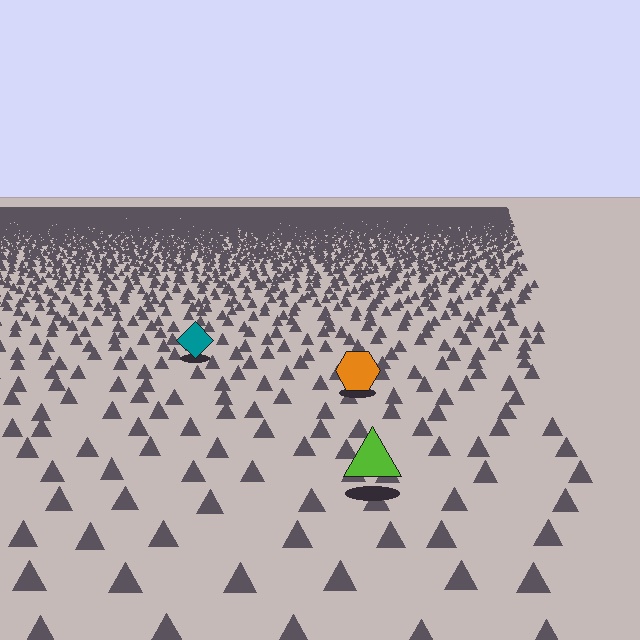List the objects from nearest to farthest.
From nearest to farthest: the lime triangle, the orange hexagon, the teal diamond.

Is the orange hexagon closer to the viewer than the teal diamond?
Yes. The orange hexagon is closer — you can tell from the texture gradient: the ground texture is coarser near it.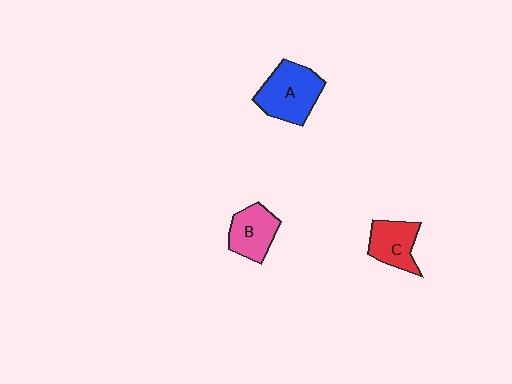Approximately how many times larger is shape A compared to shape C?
Approximately 1.4 times.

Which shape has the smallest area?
Shape C (red).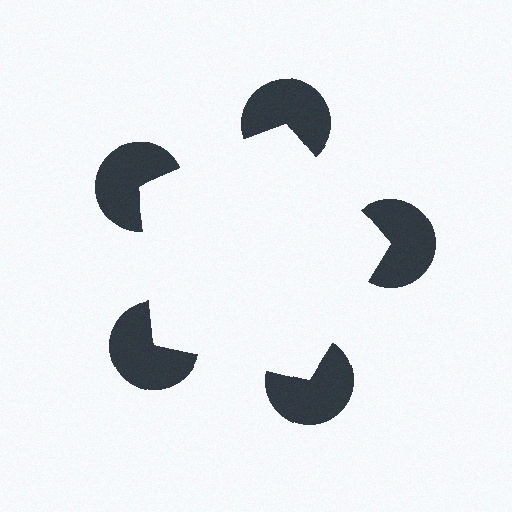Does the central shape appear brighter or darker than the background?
It typically appears slightly brighter than the background, even though no actual brightness change is drawn.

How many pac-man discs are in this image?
There are 5 — one at each vertex of the illusory pentagon.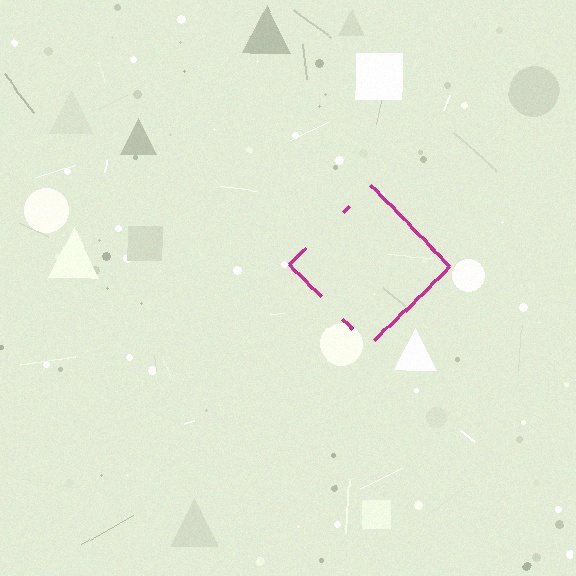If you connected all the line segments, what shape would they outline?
They would outline a diamond.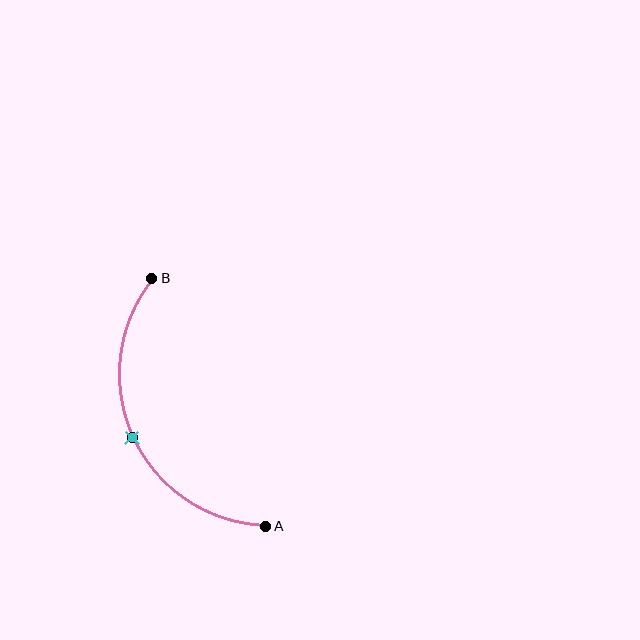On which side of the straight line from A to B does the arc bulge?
The arc bulges to the left of the straight line connecting A and B.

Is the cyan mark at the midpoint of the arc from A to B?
Yes. The cyan mark lies on the arc at equal arc-length from both A and B — it is the arc midpoint.